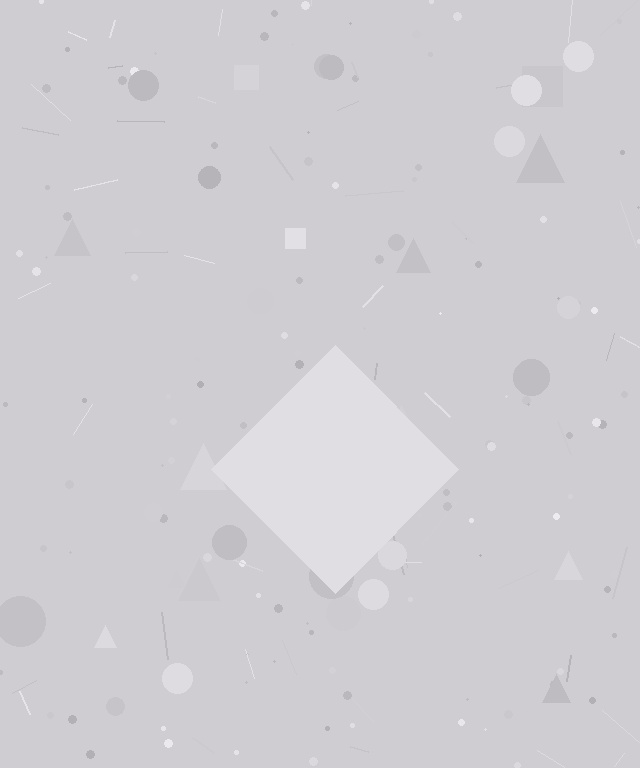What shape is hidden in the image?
A diamond is hidden in the image.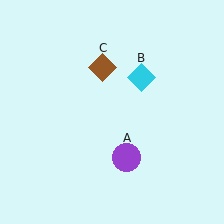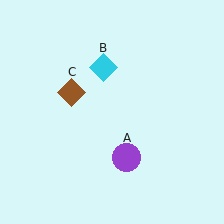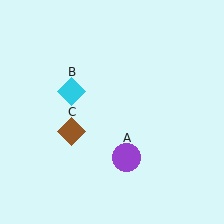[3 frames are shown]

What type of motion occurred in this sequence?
The cyan diamond (object B), brown diamond (object C) rotated counterclockwise around the center of the scene.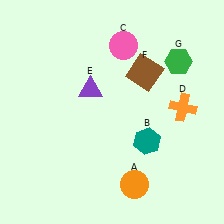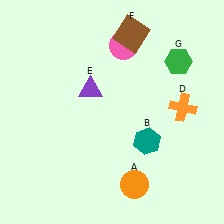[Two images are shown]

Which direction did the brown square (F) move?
The brown square (F) moved up.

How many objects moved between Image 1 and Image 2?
1 object moved between the two images.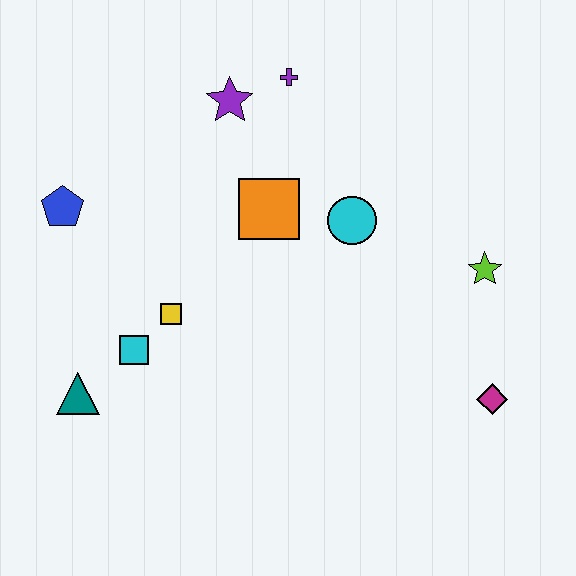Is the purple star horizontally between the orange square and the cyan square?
Yes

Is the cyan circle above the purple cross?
No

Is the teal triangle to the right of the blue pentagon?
Yes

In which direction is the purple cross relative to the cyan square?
The purple cross is above the cyan square.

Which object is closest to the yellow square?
The cyan square is closest to the yellow square.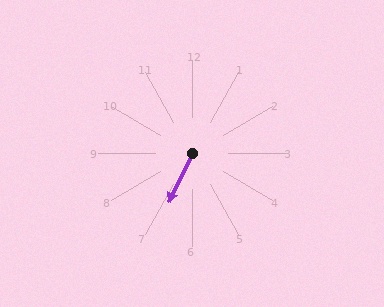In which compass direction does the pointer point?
Southwest.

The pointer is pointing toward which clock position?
Roughly 7 o'clock.